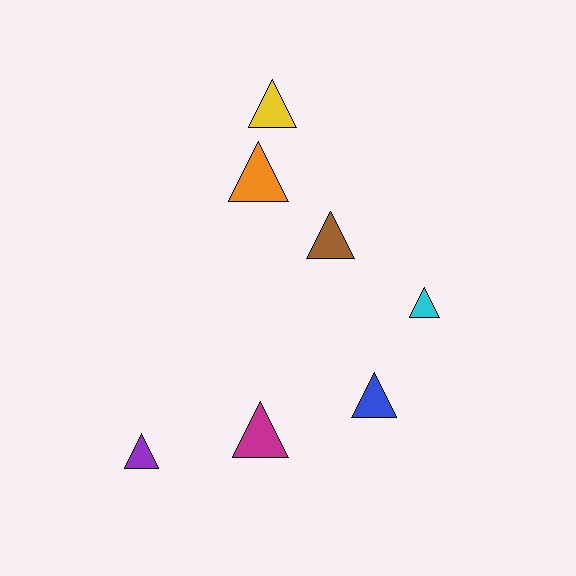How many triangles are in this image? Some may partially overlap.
There are 7 triangles.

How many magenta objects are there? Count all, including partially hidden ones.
There is 1 magenta object.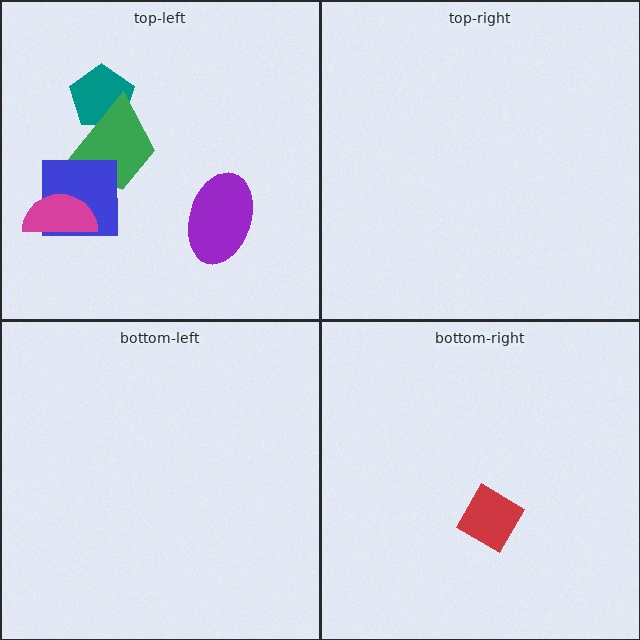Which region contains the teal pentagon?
The top-left region.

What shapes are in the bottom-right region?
The red diamond.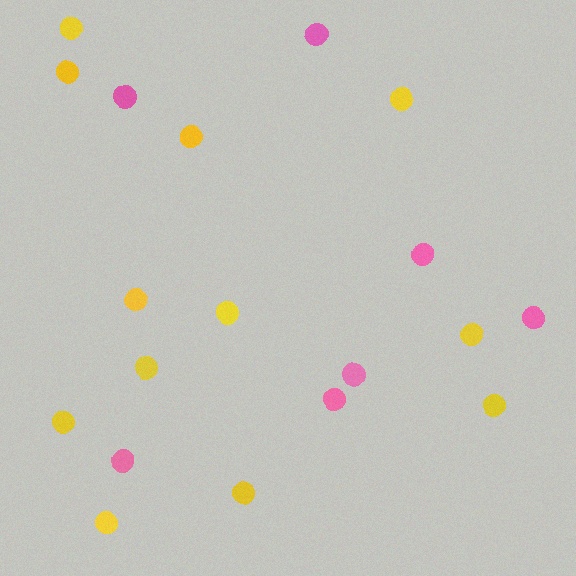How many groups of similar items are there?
There are 2 groups: one group of pink circles (7) and one group of yellow circles (12).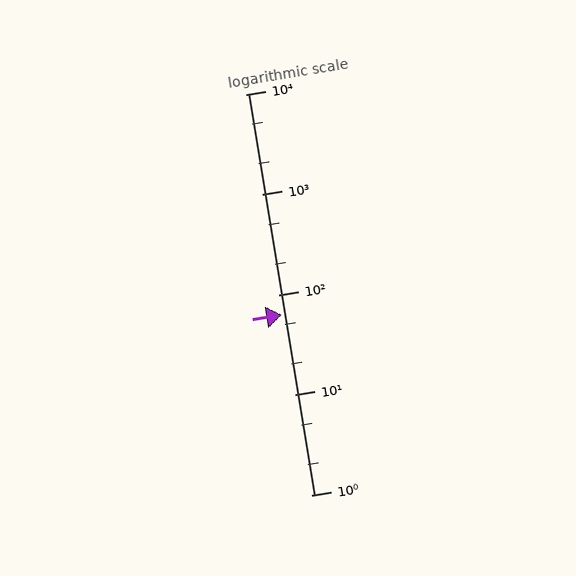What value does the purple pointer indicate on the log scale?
The pointer indicates approximately 63.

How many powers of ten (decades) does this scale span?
The scale spans 4 decades, from 1 to 10000.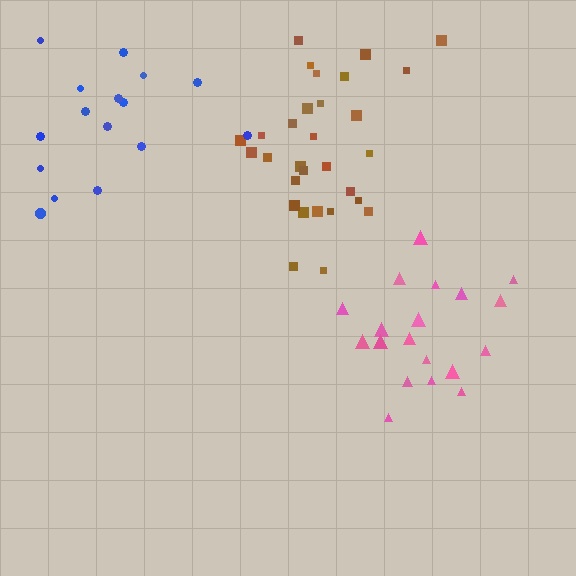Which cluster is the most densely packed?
Brown.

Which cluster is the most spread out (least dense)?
Blue.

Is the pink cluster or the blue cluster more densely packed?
Pink.